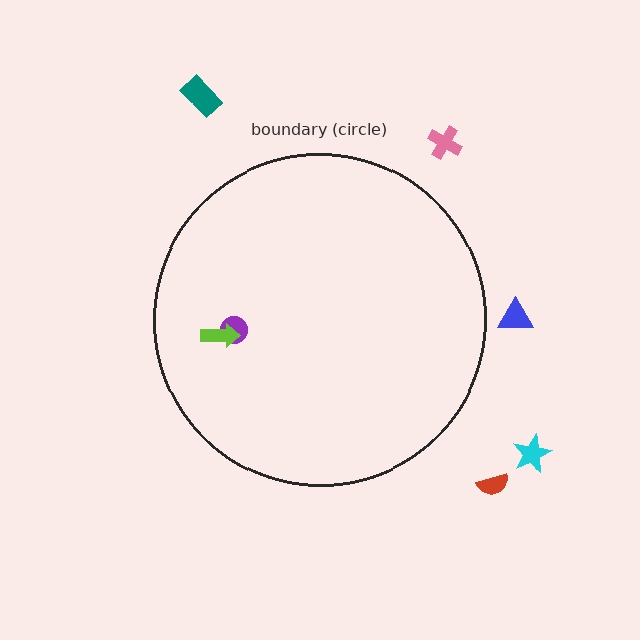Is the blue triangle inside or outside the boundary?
Outside.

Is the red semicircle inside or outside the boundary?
Outside.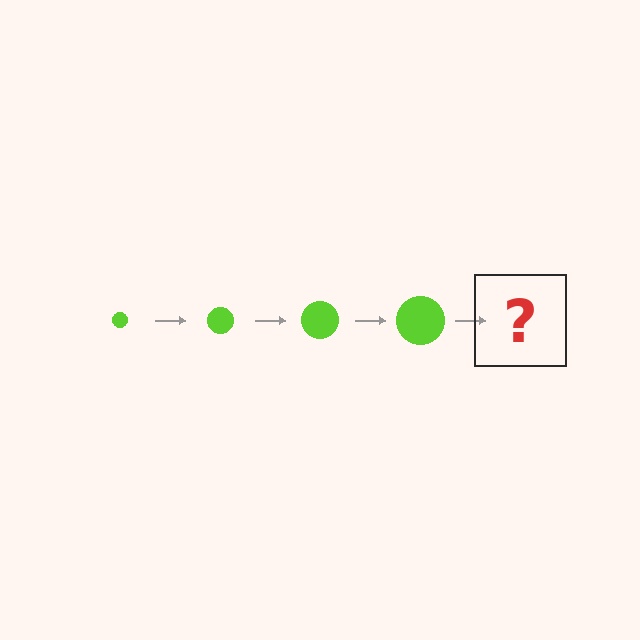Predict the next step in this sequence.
The next step is a lime circle, larger than the previous one.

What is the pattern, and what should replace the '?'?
The pattern is that the circle gets progressively larger each step. The '?' should be a lime circle, larger than the previous one.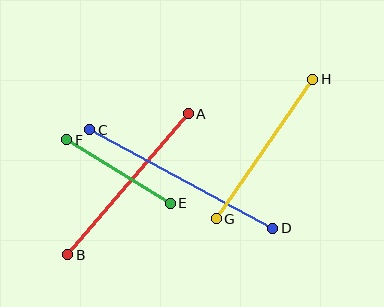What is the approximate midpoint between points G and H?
The midpoint is at approximately (265, 149) pixels.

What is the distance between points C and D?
The distance is approximately 208 pixels.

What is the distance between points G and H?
The distance is approximately 170 pixels.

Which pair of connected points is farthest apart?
Points C and D are farthest apart.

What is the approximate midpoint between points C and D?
The midpoint is at approximately (181, 179) pixels.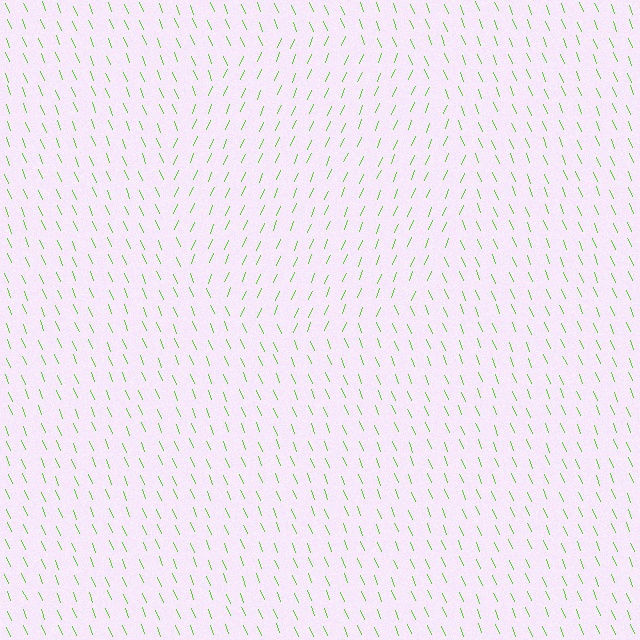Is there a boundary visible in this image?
Yes, there is a texture boundary formed by a change in line orientation.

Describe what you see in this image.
The image is filled with small lime line segments. A circle region in the image has lines oriented differently from the surrounding lines, creating a visible texture boundary.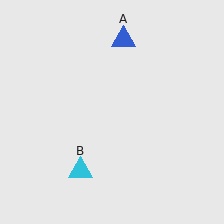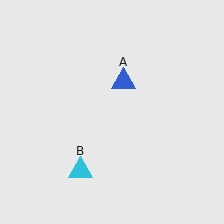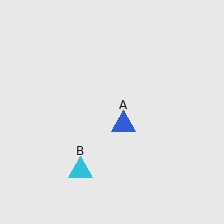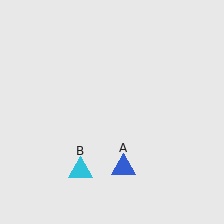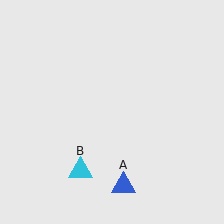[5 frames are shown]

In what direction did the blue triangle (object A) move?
The blue triangle (object A) moved down.